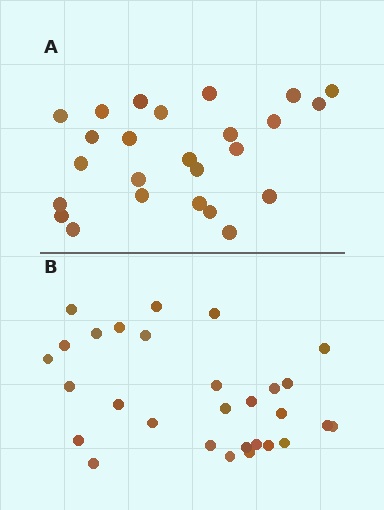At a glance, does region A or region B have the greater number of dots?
Region B (the bottom region) has more dots.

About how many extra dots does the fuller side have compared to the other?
Region B has about 4 more dots than region A.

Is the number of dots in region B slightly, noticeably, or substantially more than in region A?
Region B has only slightly more — the two regions are fairly close. The ratio is roughly 1.2 to 1.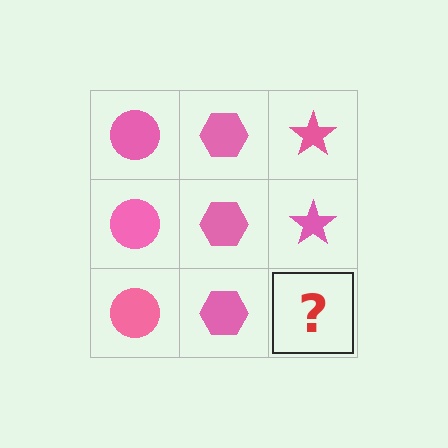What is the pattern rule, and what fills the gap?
The rule is that each column has a consistent shape. The gap should be filled with a pink star.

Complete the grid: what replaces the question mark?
The question mark should be replaced with a pink star.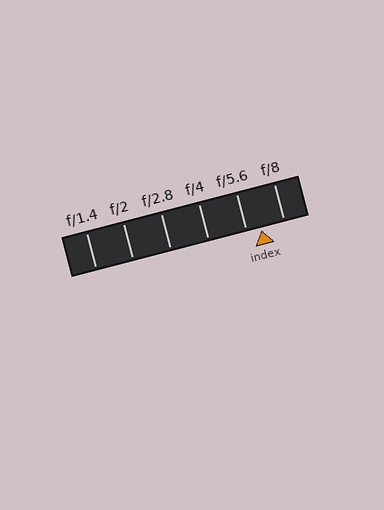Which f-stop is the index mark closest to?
The index mark is closest to f/5.6.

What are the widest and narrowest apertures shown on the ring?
The widest aperture shown is f/1.4 and the narrowest is f/8.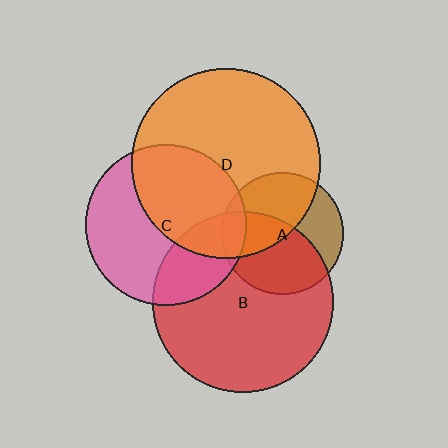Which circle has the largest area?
Circle D (orange).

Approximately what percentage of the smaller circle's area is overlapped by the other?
Approximately 55%.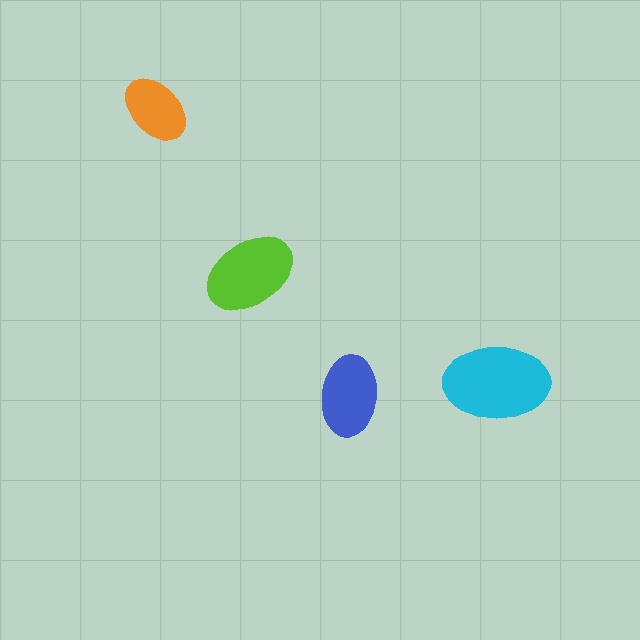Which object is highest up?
The orange ellipse is topmost.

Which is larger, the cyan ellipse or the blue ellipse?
The cyan one.